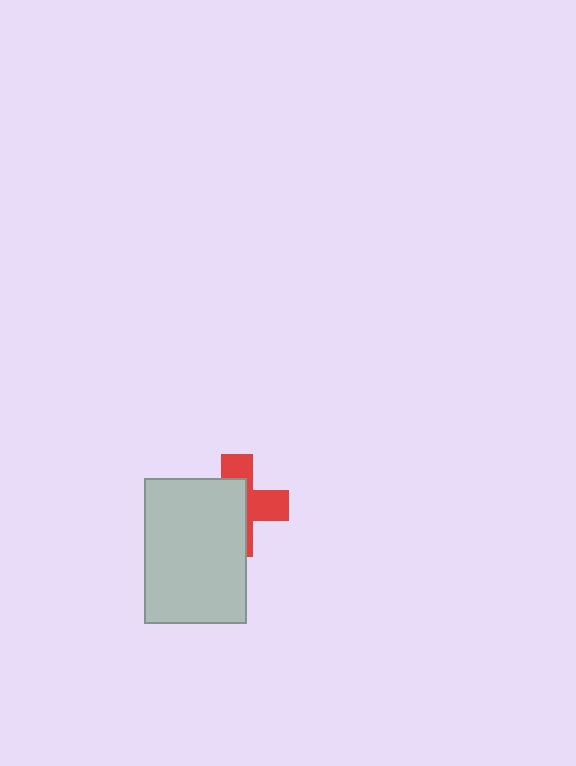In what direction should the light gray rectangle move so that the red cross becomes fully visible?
The light gray rectangle should move left. That is the shortest direction to clear the overlap and leave the red cross fully visible.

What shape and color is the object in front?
The object in front is a light gray rectangle.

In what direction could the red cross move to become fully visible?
The red cross could move right. That would shift it out from behind the light gray rectangle entirely.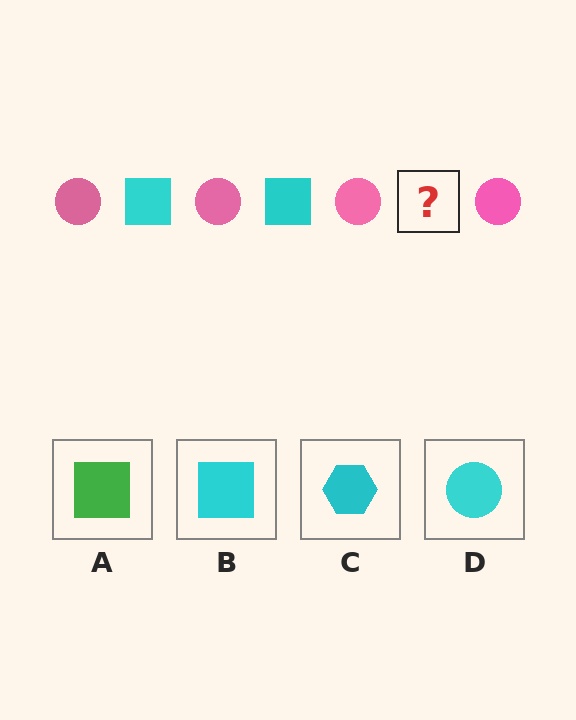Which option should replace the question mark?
Option B.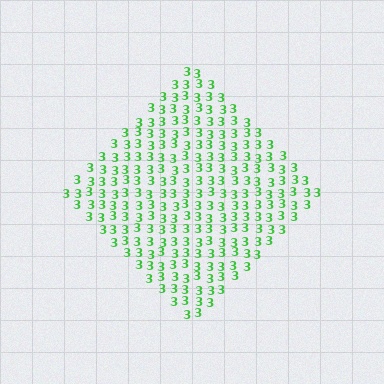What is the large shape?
The large shape is a diamond.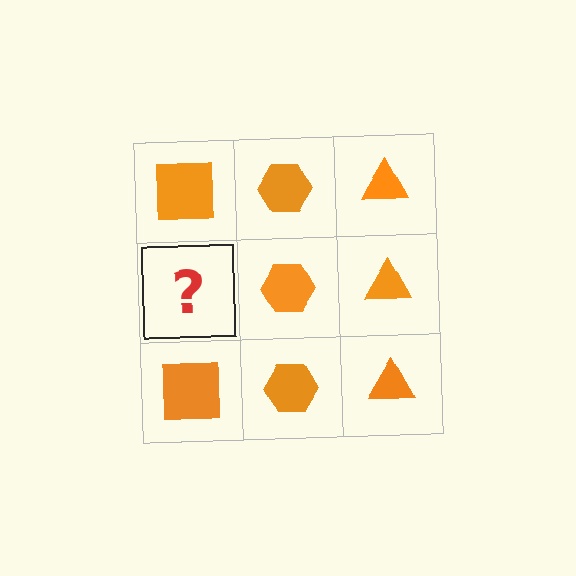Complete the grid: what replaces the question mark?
The question mark should be replaced with an orange square.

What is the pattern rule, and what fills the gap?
The rule is that each column has a consistent shape. The gap should be filled with an orange square.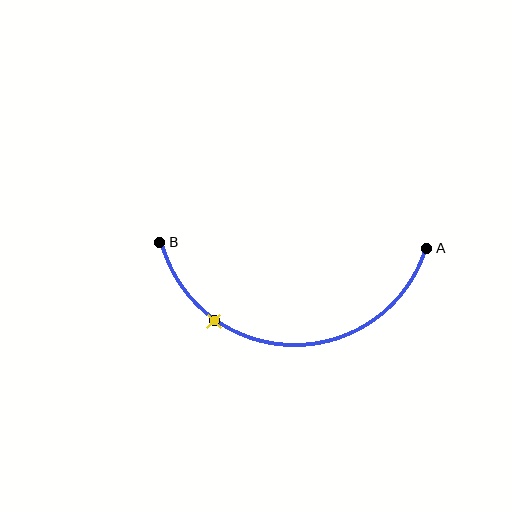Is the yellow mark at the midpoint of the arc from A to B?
No. The yellow mark lies on the arc but is closer to endpoint B. The arc midpoint would be at the point on the curve equidistant along the arc from both A and B.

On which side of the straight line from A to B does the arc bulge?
The arc bulges below the straight line connecting A and B.